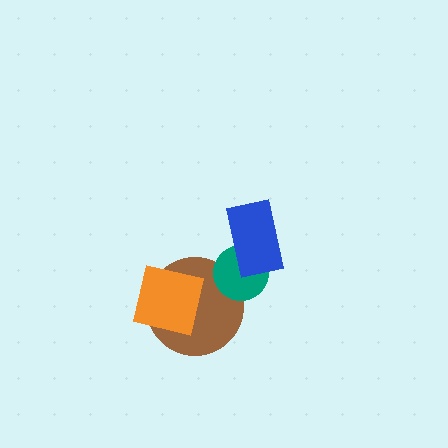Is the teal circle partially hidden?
Yes, it is partially covered by another shape.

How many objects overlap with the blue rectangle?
1 object overlaps with the blue rectangle.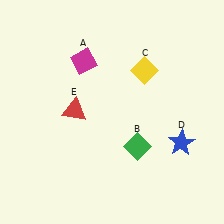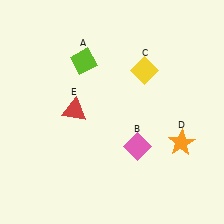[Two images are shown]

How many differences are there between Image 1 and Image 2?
There are 3 differences between the two images.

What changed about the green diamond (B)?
In Image 1, B is green. In Image 2, it changed to pink.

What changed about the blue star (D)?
In Image 1, D is blue. In Image 2, it changed to orange.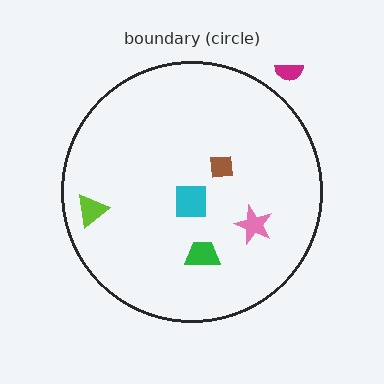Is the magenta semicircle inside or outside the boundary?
Outside.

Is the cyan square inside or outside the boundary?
Inside.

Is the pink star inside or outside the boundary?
Inside.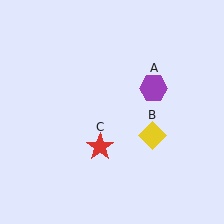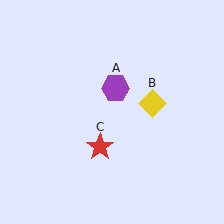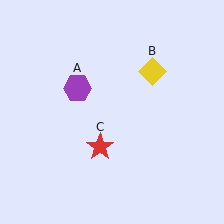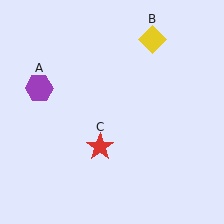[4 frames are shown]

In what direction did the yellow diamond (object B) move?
The yellow diamond (object B) moved up.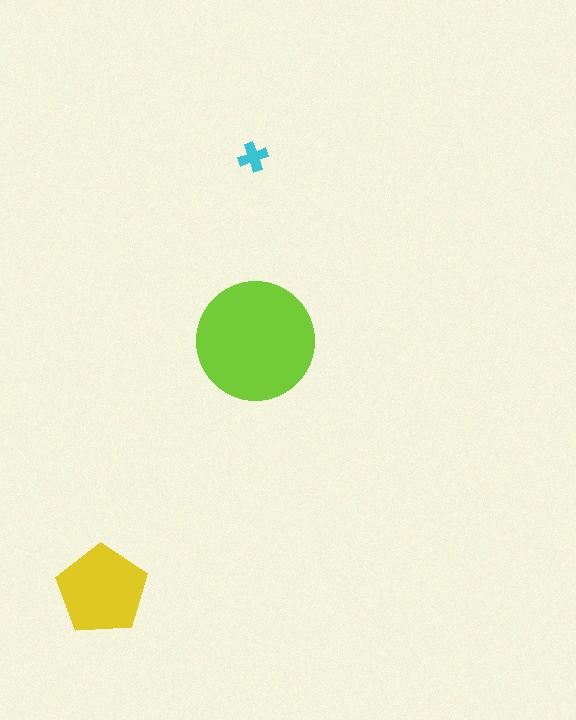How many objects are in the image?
There are 3 objects in the image.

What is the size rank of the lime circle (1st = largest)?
1st.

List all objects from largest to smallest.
The lime circle, the yellow pentagon, the cyan cross.